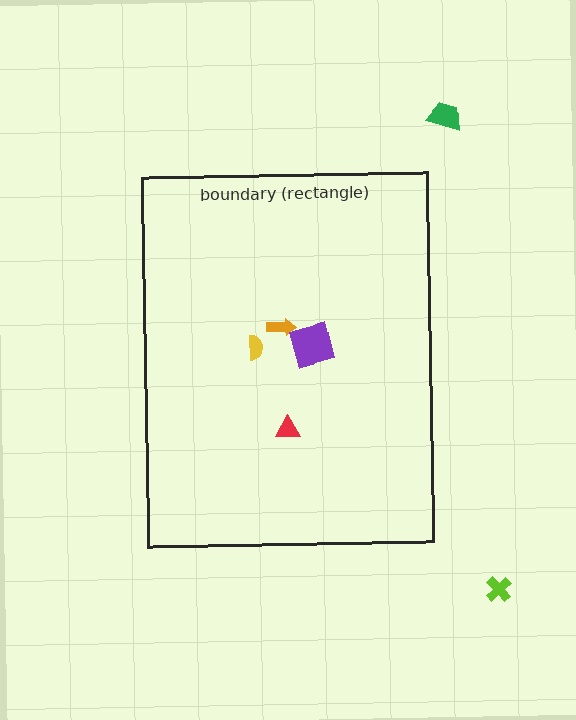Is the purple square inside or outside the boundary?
Inside.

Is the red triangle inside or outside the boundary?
Inside.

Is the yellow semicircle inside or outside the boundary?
Inside.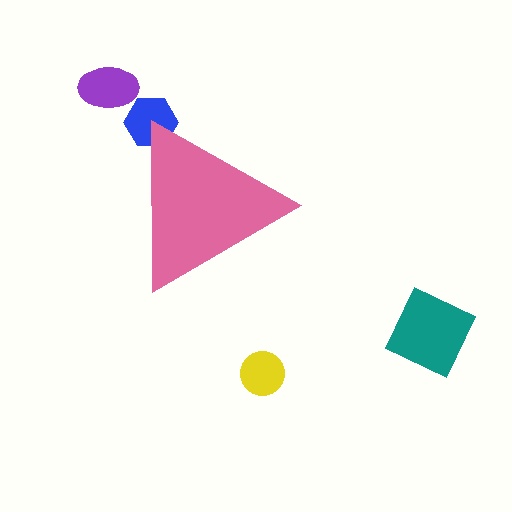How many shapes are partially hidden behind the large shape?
1 shape is partially hidden.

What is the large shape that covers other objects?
A pink triangle.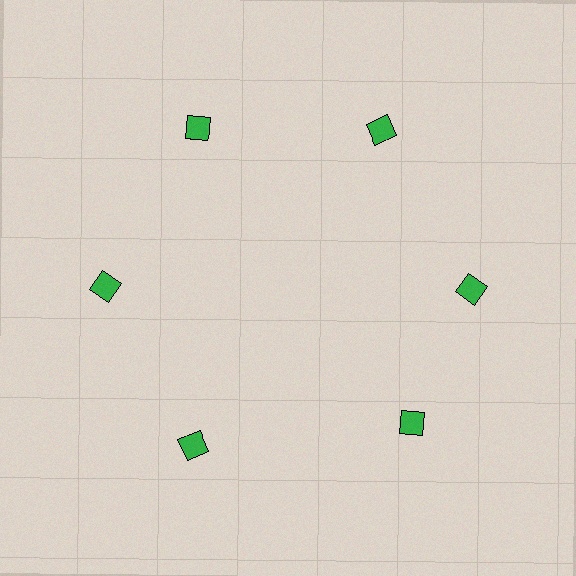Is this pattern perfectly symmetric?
No. The 6 green squares are arranged in a ring, but one element near the 5 o'clock position is rotated out of alignment along the ring, breaking the 6-fold rotational symmetry.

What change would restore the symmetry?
The symmetry would be restored by rotating it back into even spacing with its neighbors so that all 6 squares sit at equal angles and equal distance from the center.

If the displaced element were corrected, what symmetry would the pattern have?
It would have 6-fold rotational symmetry — the pattern would map onto itself every 60 degrees.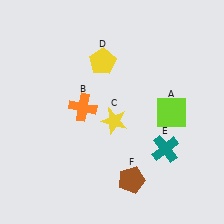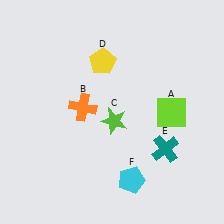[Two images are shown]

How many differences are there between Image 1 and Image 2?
There are 2 differences between the two images.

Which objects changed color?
C changed from yellow to lime. F changed from brown to cyan.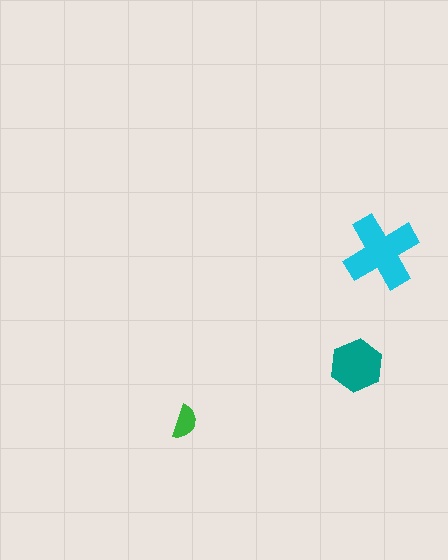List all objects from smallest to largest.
The green semicircle, the teal hexagon, the cyan cross.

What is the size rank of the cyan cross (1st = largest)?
1st.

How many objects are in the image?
There are 3 objects in the image.